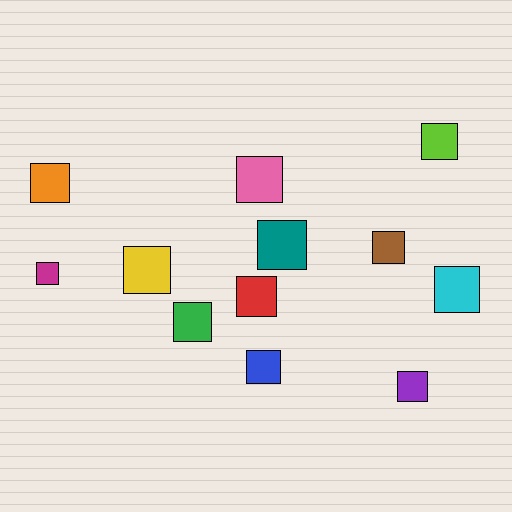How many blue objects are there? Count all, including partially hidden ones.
There is 1 blue object.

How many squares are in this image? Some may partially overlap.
There are 12 squares.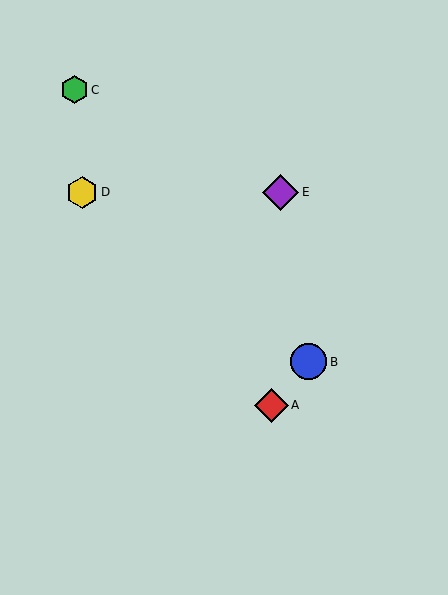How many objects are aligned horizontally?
2 objects (D, E) are aligned horizontally.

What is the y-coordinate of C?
Object C is at y≈90.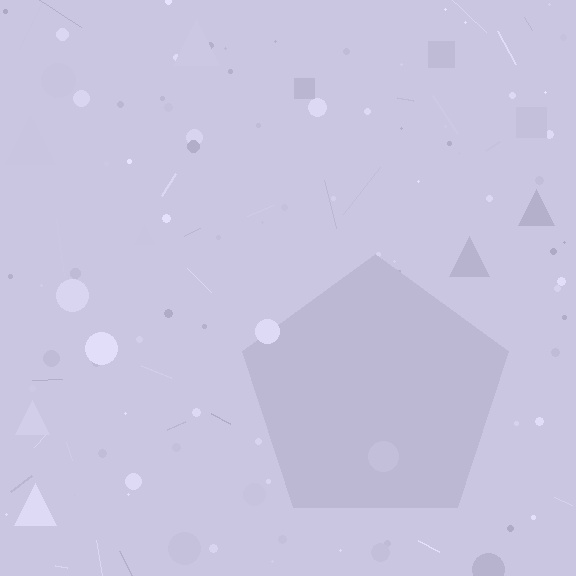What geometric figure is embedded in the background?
A pentagon is embedded in the background.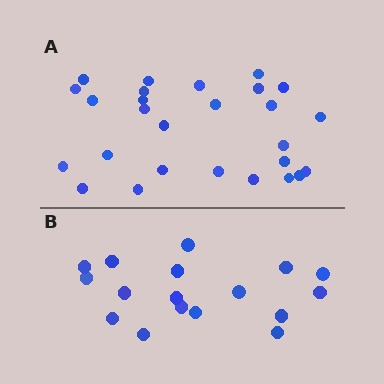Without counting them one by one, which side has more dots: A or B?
Region A (the top region) has more dots.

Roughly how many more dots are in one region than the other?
Region A has roughly 10 or so more dots than region B.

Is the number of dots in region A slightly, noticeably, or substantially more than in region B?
Region A has substantially more. The ratio is roughly 1.6 to 1.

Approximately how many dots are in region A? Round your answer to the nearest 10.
About 30 dots. (The exact count is 27, which rounds to 30.)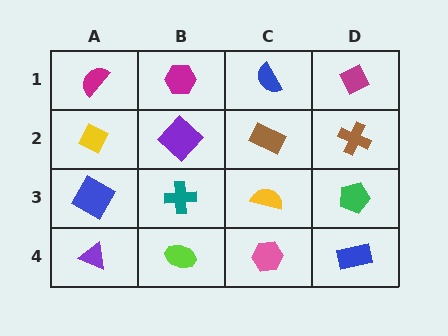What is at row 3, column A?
A blue square.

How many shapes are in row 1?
4 shapes.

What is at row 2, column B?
A purple diamond.